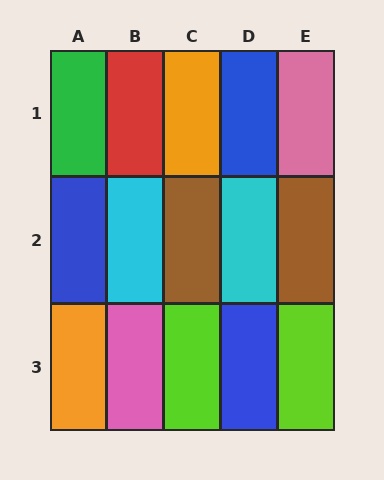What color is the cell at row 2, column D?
Cyan.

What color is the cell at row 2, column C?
Brown.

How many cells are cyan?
2 cells are cyan.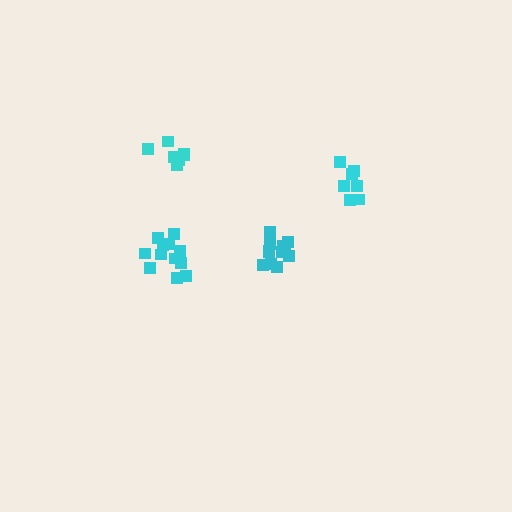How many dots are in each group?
Group 1: 12 dots, Group 2: 12 dots, Group 3: 7 dots, Group 4: 7 dots (38 total).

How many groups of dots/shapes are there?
There are 4 groups.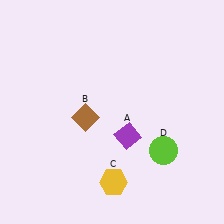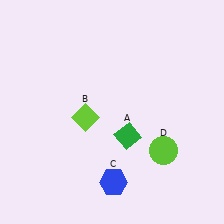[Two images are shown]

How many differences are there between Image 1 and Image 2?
There are 3 differences between the two images.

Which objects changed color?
A changed from purple to green. B changed from brown to lime. C changed from yellow to blue.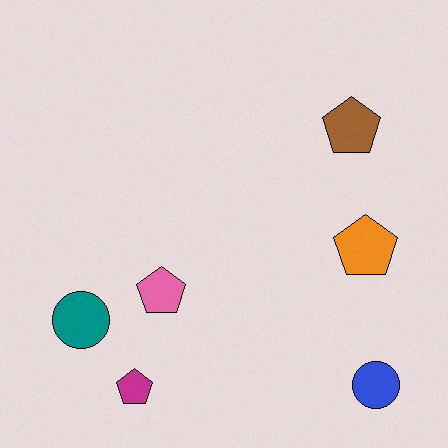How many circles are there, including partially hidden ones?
There are 2 circles.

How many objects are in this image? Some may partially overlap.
There are 6 objects.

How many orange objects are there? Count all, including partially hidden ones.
There is 1 orange object.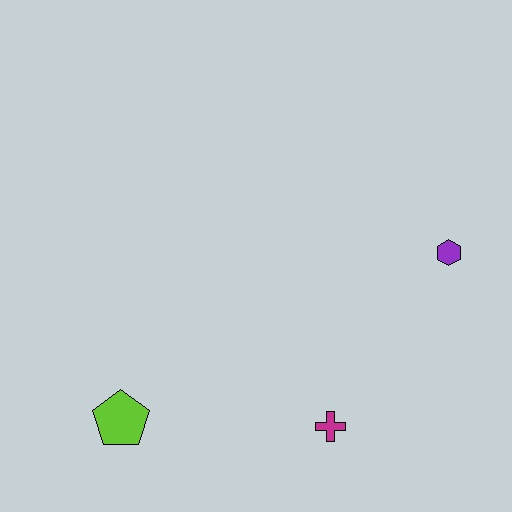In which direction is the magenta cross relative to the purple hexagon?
The magenta cross is below the purple hexagon.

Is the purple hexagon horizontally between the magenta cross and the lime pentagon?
No